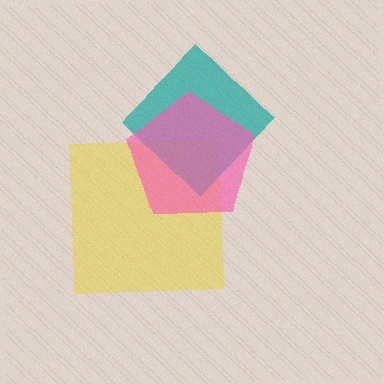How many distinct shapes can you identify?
There are 3 distinct shapes: a yellow square, a teal diamond, a pink pentagon.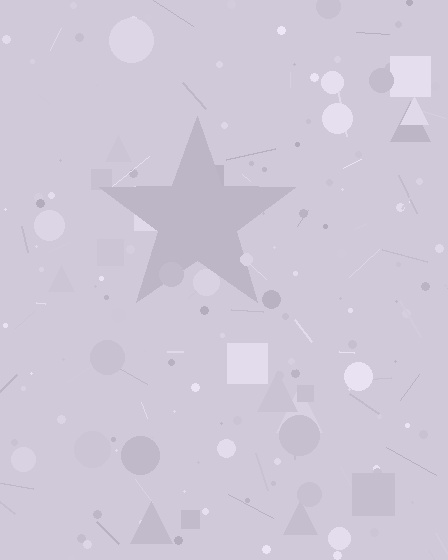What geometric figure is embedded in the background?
A star is embedded in the background.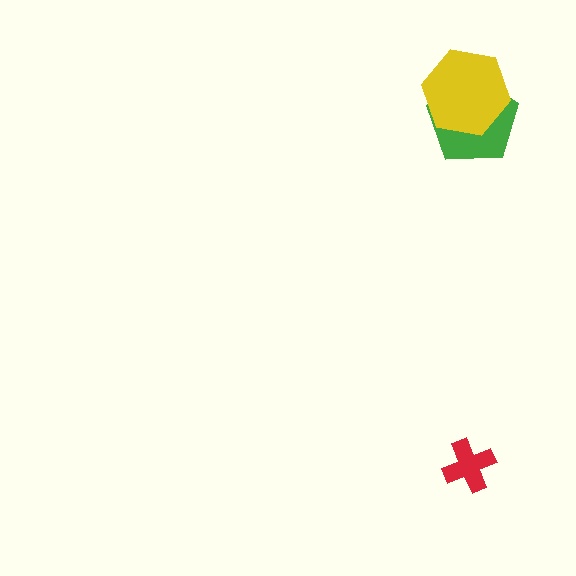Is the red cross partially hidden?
No, no other shape covers it.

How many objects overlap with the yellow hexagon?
1 object overlaps with the yellow hexagon.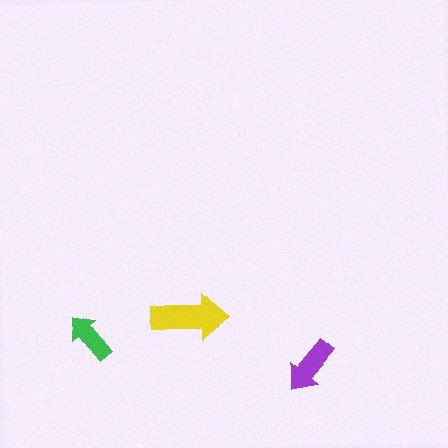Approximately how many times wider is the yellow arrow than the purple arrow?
About 1.5 times wider.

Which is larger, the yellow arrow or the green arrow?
The yellow one.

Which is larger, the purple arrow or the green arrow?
The purple one.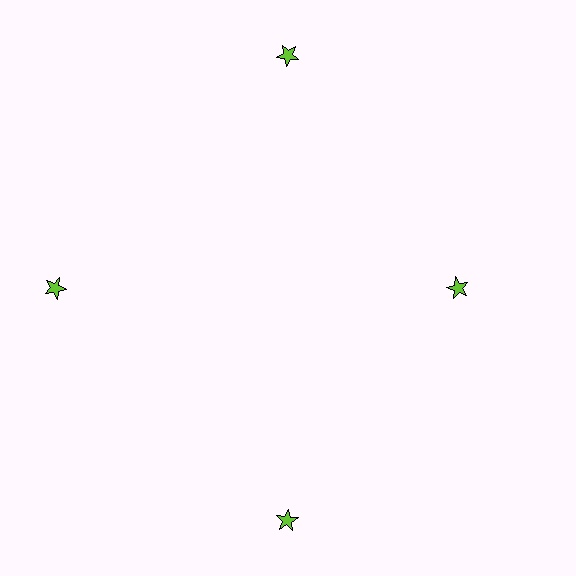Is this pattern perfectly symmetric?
No. The 4 lime stars are arranged in a ring, but one element near the 3 o'clock position is pulled inward toward the center, breaking the 4-fold rotational symmetry.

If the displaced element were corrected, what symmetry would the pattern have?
It would have 4-fold rotational symmetry — the pattern would map onto itself every 90 degrees.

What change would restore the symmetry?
The symmetry would be restored by moving it outward, back onto the ring so that all 4 stars sit at equal angles and equal distance from the center.